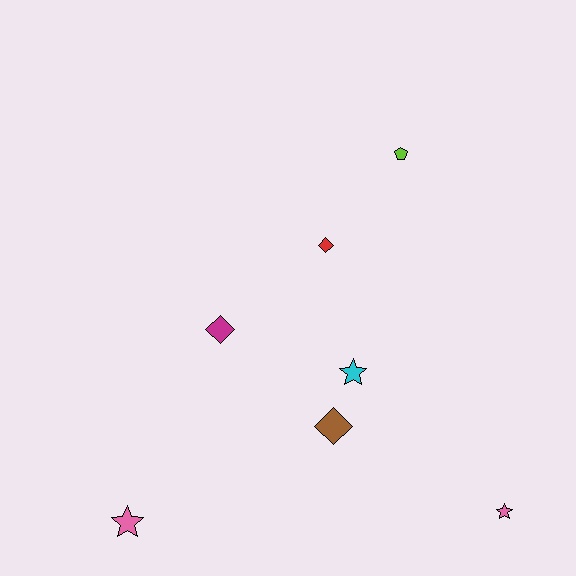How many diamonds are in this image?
There are 3 diamonds.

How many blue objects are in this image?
There are no blue objects.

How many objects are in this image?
There are 7 objects.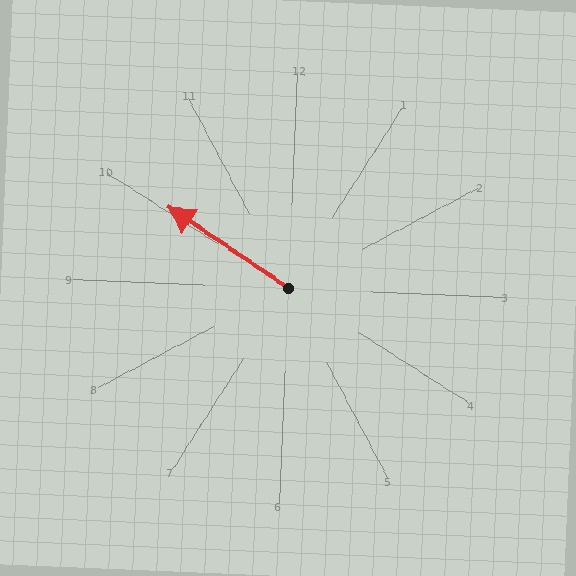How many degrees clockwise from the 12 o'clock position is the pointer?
Approximately 302 degrees.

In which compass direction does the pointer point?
Northwest.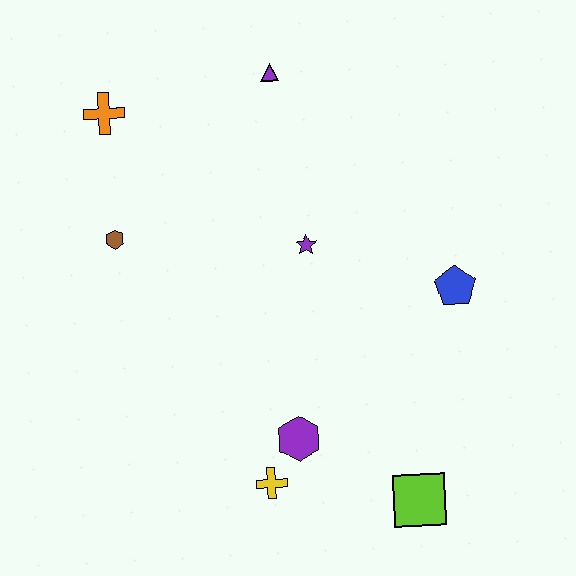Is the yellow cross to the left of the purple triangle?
Yes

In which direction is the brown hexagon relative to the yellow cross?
The brown hexagon is above the yellow cross.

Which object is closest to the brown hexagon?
The orange cross is closest to the brown hexagon.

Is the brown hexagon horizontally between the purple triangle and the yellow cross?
No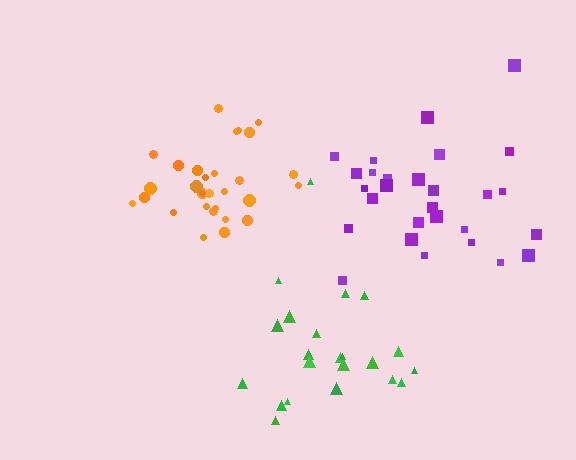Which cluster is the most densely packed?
Orange.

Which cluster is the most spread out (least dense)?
Green.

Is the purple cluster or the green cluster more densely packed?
Purple.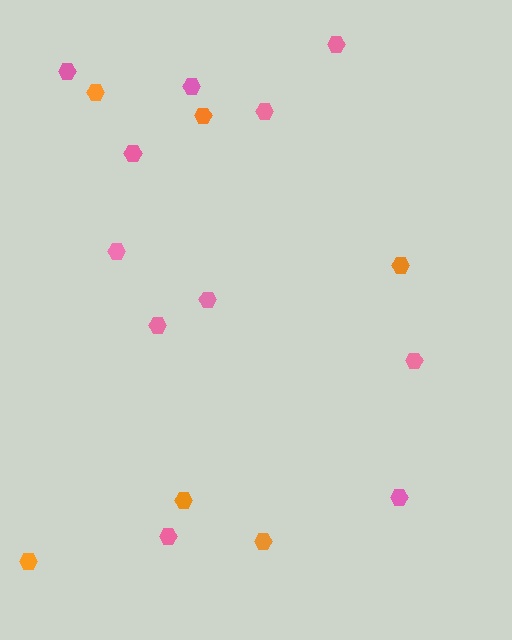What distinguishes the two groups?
There are 2 groups: one group of orange hexagons (6) and one group of pink hexagons (11).